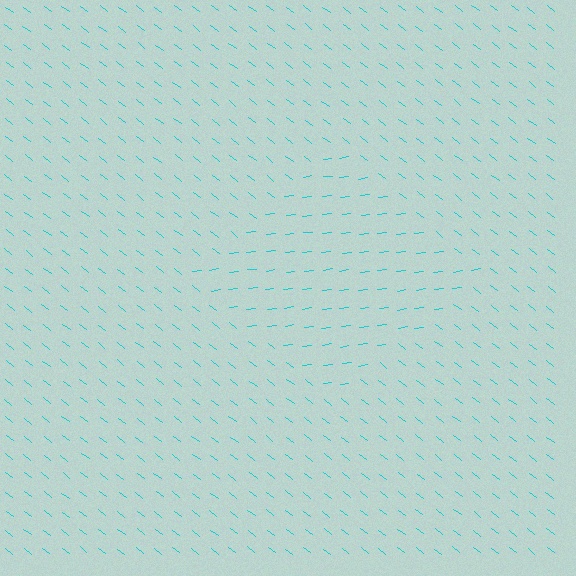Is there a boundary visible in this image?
Yes, there is a texture boundary formed by a change in line orientation.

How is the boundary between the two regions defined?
The boundary is defined purely by a change in line orientation (approximately 45 degrees difference). All lines are the same color and thickness.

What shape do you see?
I see a diamond.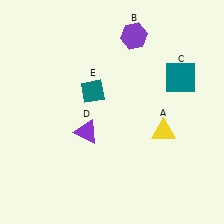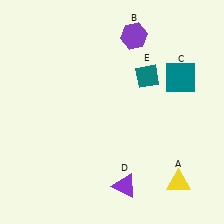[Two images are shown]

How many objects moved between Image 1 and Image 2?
3 objects moved between the two images.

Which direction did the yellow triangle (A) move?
The yellow triangle (A) moved down.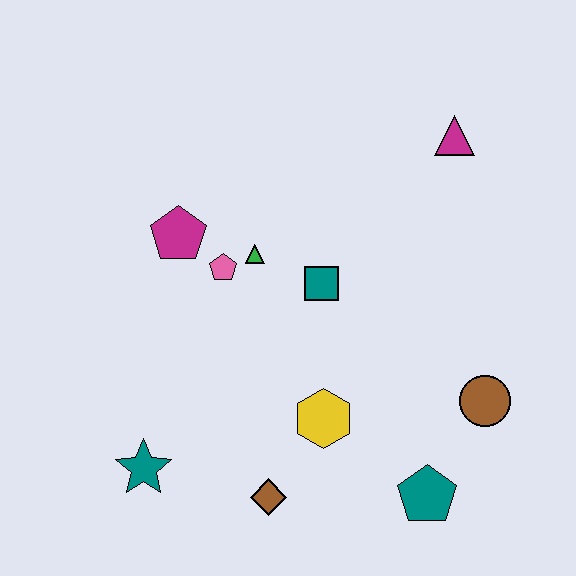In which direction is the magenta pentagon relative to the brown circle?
The magenta pentagon is to the left of the brown circle.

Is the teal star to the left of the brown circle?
Yes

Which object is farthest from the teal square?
The teal star is farthest from the teal square.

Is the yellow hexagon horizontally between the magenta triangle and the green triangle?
Yes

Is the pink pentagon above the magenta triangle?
No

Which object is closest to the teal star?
The brown diamond is closest to the teal star.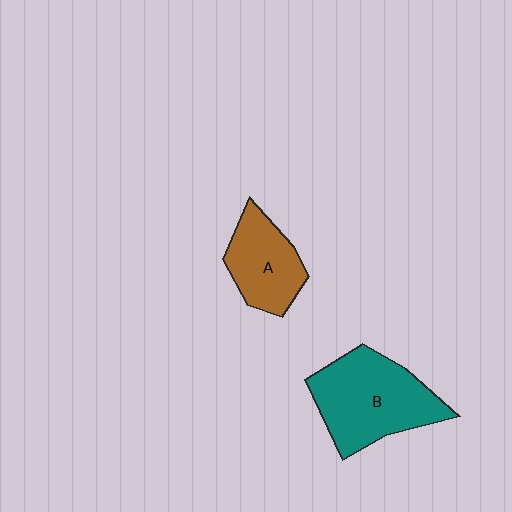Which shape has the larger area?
Shape B (teal).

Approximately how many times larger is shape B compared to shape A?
Approximately 1.6 times.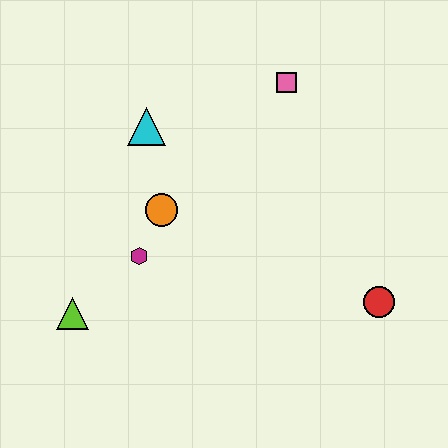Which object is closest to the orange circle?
The magenta hexagon is closest to the orange circle.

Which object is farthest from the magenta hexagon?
The red circle is farthest from the magenta hexagon.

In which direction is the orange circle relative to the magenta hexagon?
The orange circle is above the magenta hexagon.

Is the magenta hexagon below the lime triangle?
No